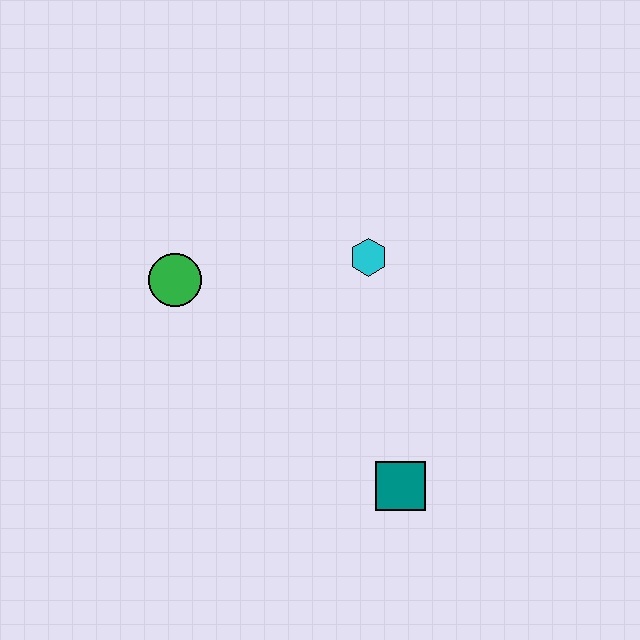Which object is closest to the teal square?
The cyan hexagon is closest to the teal square.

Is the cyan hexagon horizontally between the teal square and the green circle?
Yes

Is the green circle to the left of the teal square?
Yes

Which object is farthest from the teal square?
The green circle is farthest from the teal square.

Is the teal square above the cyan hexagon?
No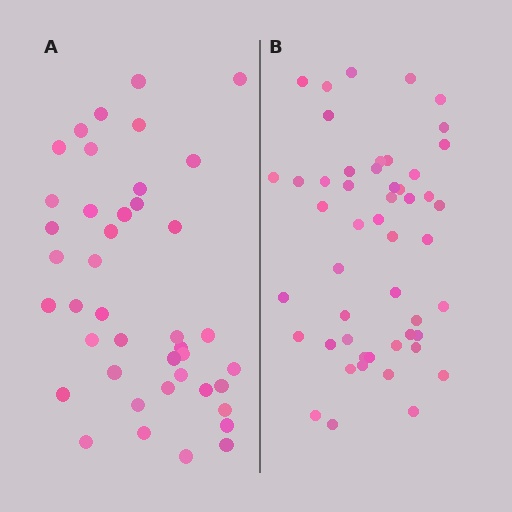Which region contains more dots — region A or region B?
Region B (the right region) has more dots.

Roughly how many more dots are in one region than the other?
Region B has roughly 8 or so more dots than region A.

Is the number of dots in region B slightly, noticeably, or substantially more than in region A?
Region B has only slightly more — the two regions are fairly close. The ratio is roughly 1.2 to 1.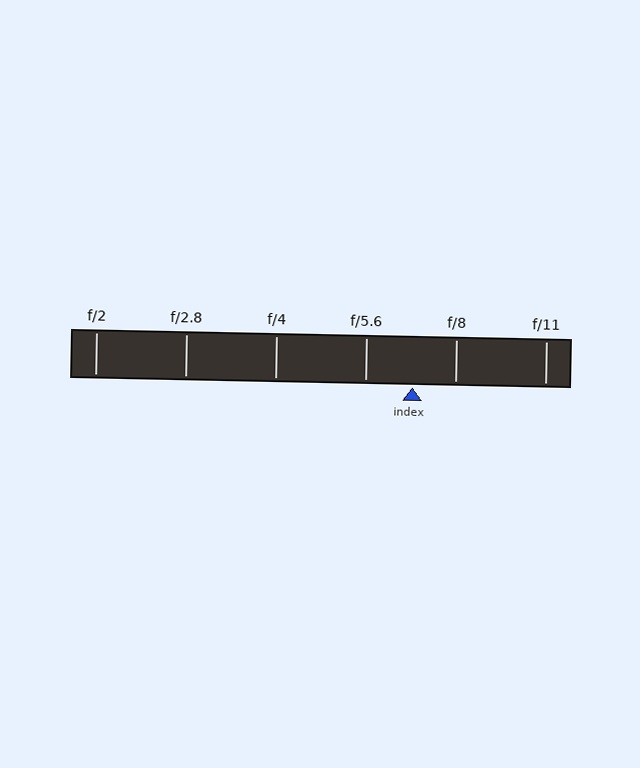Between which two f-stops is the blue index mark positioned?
The index mark is between f/5.6 and f/8.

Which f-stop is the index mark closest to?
The index mark is closest to f/8.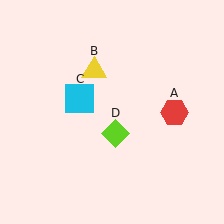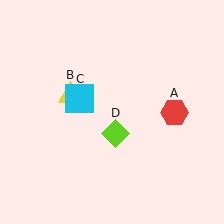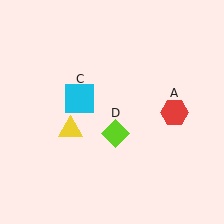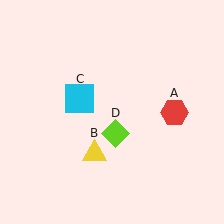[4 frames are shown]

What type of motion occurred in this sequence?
The yellow triangle (object B) rotated counterclockwise around the center of the scene.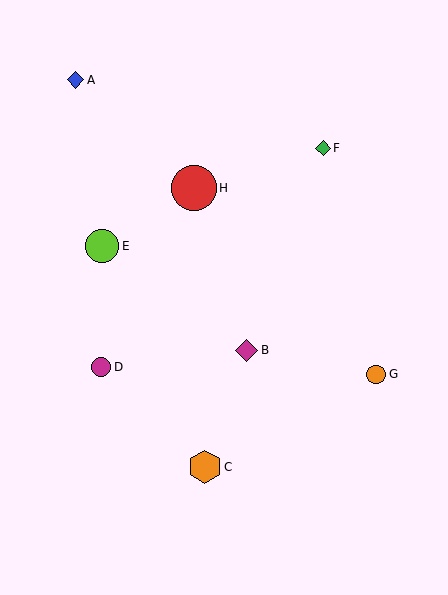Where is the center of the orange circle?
The center of the orange circle is at (376, 374).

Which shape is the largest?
The red circle (labeled H) is the largest.